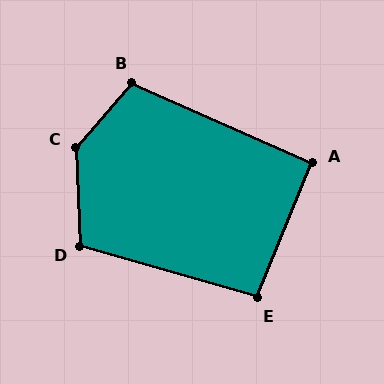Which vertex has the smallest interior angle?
A, at approximately 91 degrees.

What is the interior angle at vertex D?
Approximately 109 degrees (obtuse).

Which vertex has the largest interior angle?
C, at approximately 136 degrees.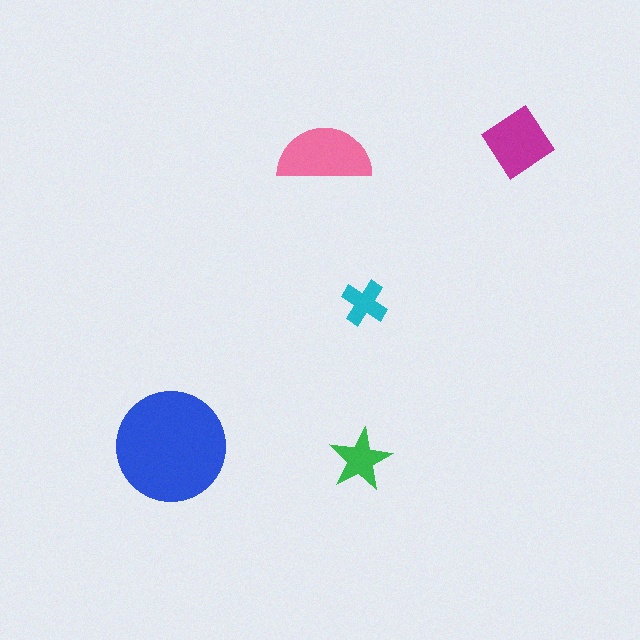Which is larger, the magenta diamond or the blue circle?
The blue circle.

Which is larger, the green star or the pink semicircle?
The pink semicircle.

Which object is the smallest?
The cyan cross.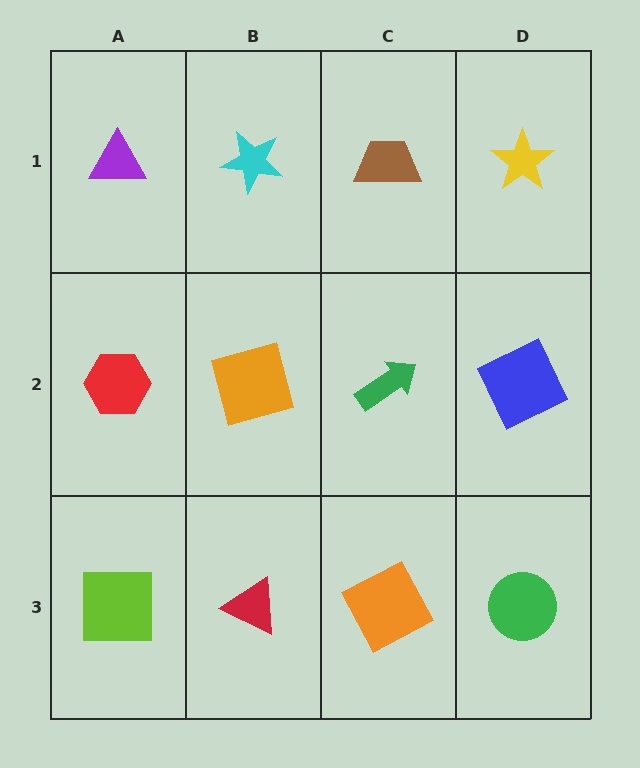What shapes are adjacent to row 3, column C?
A green arrow (row 2, column C), a red triangle (row 3, column B), a green circle (row 3, column D).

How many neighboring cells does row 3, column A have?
2.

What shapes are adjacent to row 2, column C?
A brown trapezoid (row 1, column C), an orange square (row 3, column C), an orange square (row 2, column B), a blue square (row 2, column D).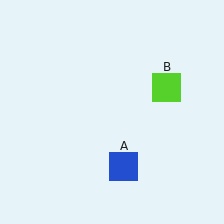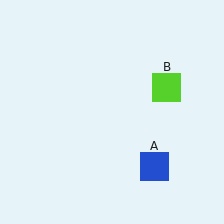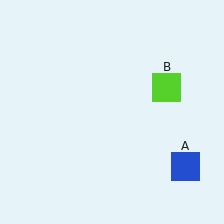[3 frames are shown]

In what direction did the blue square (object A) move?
The blue square (object A) moved right.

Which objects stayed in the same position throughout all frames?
Lime square (object B) remained stationary.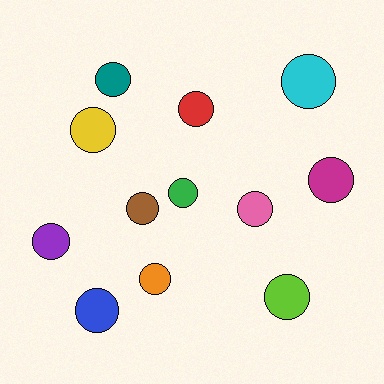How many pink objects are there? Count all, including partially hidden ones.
There is 1 pink object.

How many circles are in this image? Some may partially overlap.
There are 12 circles.